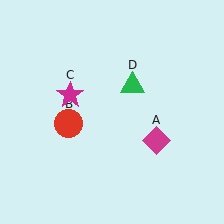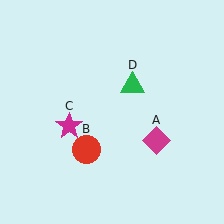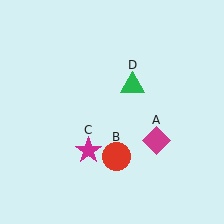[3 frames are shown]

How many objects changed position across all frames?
2 objects changed position: red circle (object B), magenta star (object C).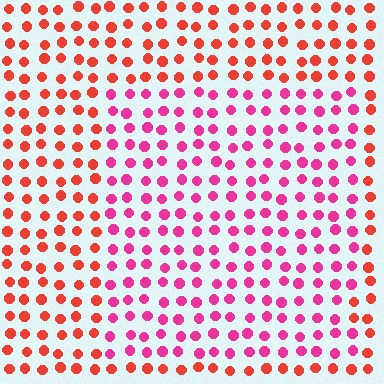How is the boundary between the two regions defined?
The boundary is defined purely by a slight shift in hue (about 38 degrees). Spacing, size, and orientation are identical on both sides.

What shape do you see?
I see a rectangle.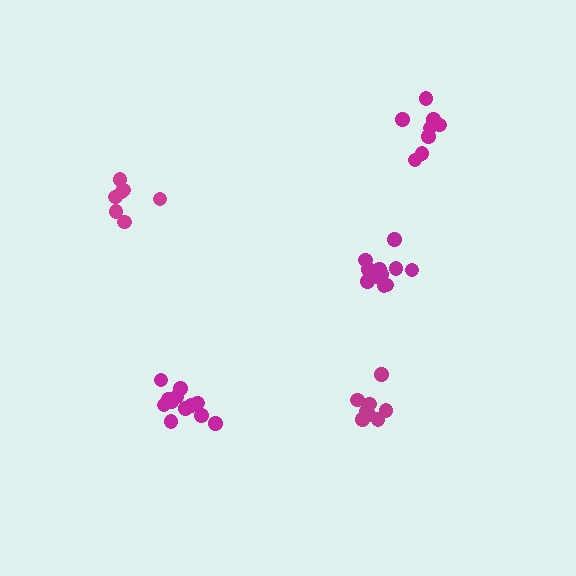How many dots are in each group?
Group 1: 12 dots, Group 2: 8 dots, Group 3: 13 dots, Group 4: 8 dots, Group 5: 7 dots (48 total).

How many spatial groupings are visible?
There are 5 spatial groupings.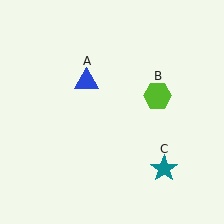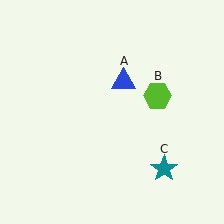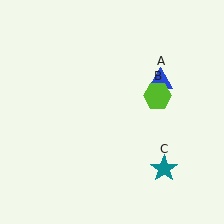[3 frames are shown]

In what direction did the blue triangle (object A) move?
The blue triangle (object A) moved right.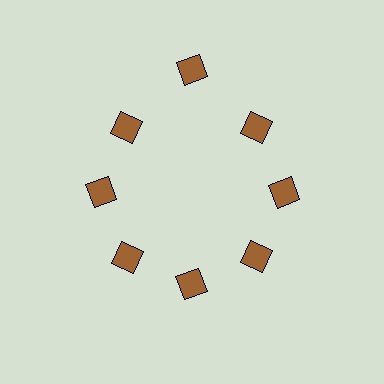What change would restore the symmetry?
The symmetry would be restored by moving it inward, back onto the ring so that all 8 diamonds sit at equal angles and equal distance from the center.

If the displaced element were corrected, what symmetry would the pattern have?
It would have 8-fold rotational symmetry — the pattern would map onto itself every 45 degrees.